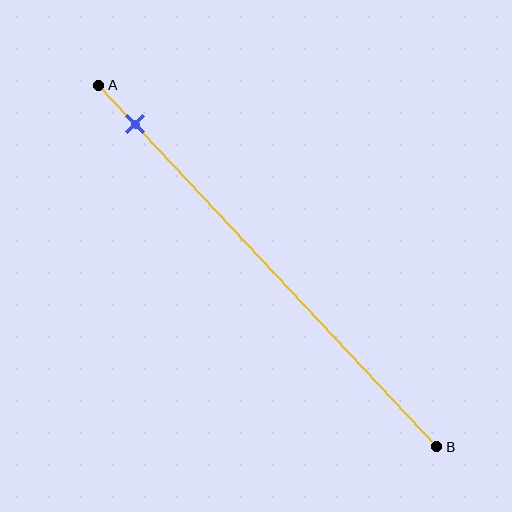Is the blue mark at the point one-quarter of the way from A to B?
No, the mark is at about 10% from A, not at the 25% one-quarter point.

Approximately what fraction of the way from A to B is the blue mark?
The blue mark is approximately 10% of the way from A to B.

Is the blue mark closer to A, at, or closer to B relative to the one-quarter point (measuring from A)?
The blue mark is closer to point A than the one-quarter point of segment AB.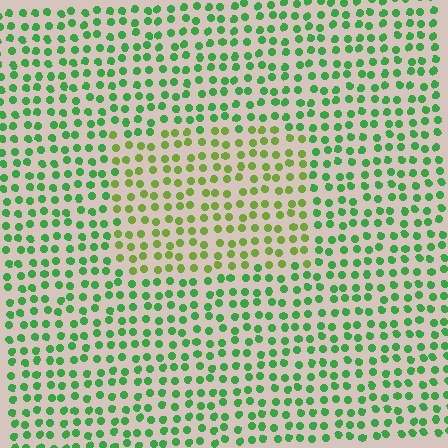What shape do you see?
I see a rectangle.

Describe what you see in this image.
The image is filled with small green elements in a uniform arrangement. A rectangle-shaped region is visible where the elements are tinted to a slightly different hue, forming a subtle color boundary.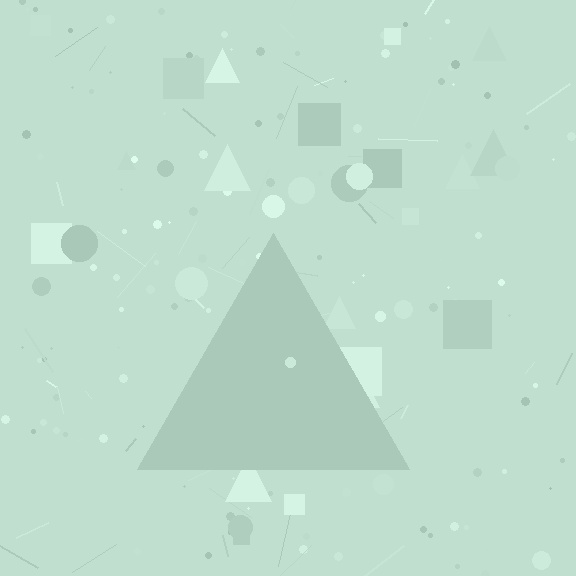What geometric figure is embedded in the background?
A triangle is embedded in the background.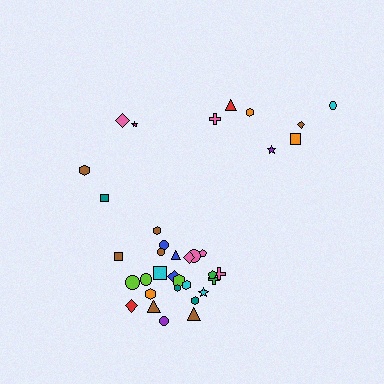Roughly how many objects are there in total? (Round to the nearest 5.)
Roughly 35 objects in total.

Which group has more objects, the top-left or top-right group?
The top-right group.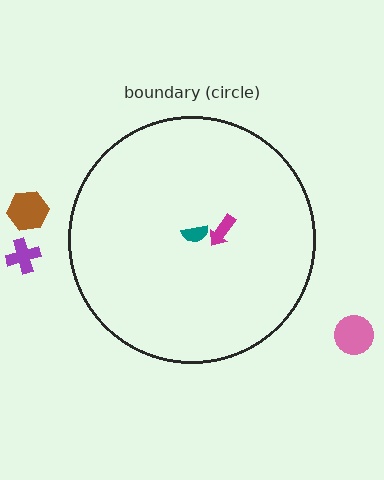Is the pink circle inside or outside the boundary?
Outside.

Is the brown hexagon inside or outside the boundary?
Outside.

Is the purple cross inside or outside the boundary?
Outside.